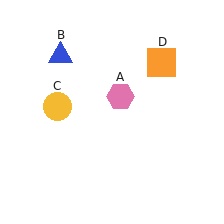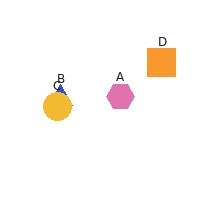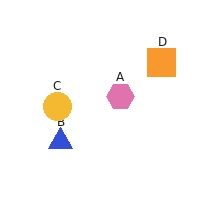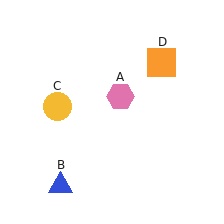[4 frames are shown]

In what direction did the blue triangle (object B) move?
The blue triangle (object B) moved down.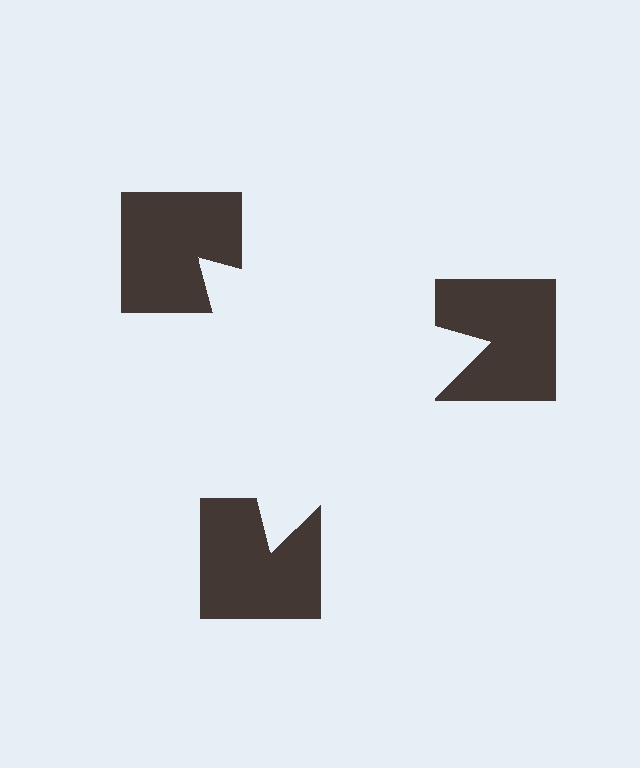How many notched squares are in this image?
There are 3 — one at each vertex of the illusory triangle.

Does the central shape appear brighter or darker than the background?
It typically appears slightly brighter than the background, even though no actual brightness change is drawn.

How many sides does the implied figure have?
3 sides.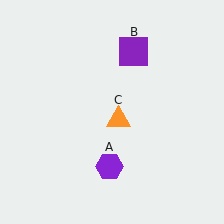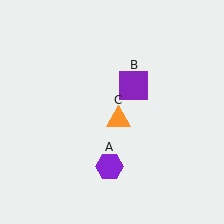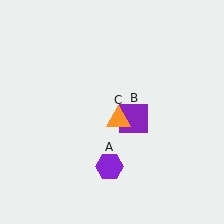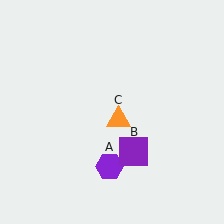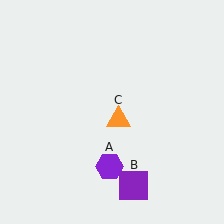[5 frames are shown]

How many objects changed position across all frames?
1 object changed position: purple square (object B).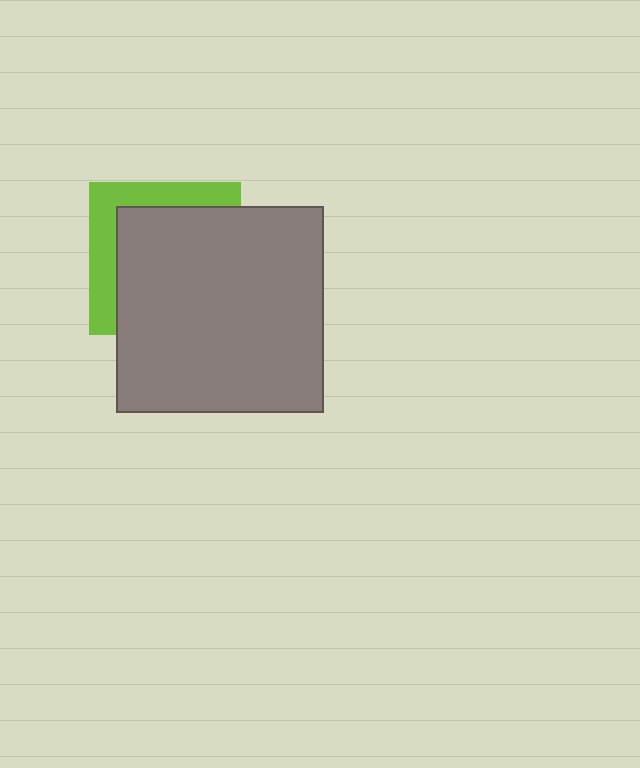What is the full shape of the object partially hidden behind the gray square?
The partially hidden object is a lime square.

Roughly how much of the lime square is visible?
A small part of it is visible (roughly 30%).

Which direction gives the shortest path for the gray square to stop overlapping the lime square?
Moving toward the lower-right gives the shortest separation.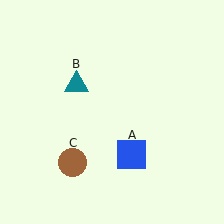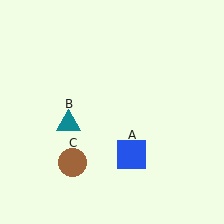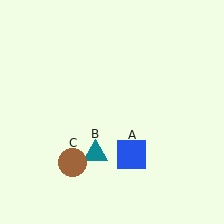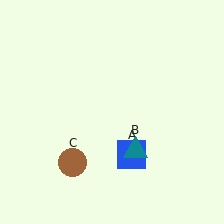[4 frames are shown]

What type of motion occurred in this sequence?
The teal triangle (object B) rotated counterclockwise around the center of the scene.